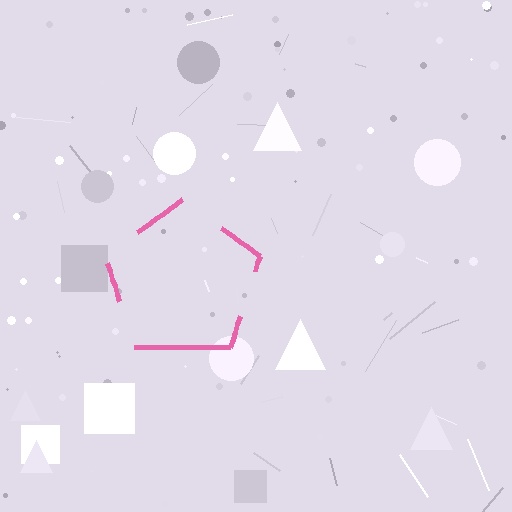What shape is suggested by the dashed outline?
The dashed outline suggests a pentagon.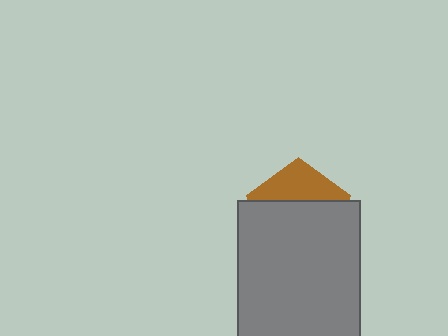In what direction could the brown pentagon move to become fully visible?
The brown pentagon could move up. That would shift it out from behind the gray rectangle entirely.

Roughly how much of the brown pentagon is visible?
A small part of it is visible (roughly 33%).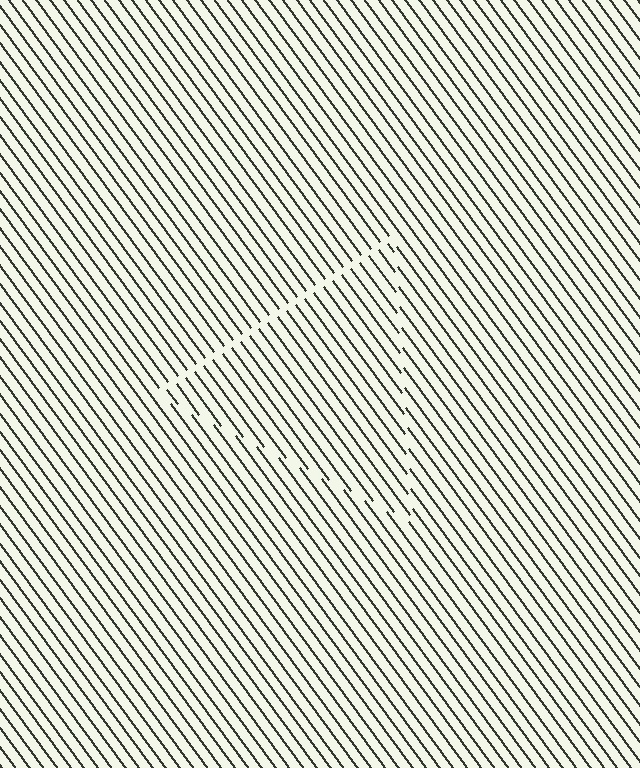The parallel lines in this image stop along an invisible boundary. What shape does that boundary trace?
An illusory triangle. The interior of the shape contains the same grating, shifted by half a period — the contour is defined by the phase discontinuity where line-ends from the inner and outer gratings abut.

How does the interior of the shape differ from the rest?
The interior of the shape contains the same grating, shifted by half a period — the contour is defined by the phase discontinuity where line-ends from the inner and outer gratings abut.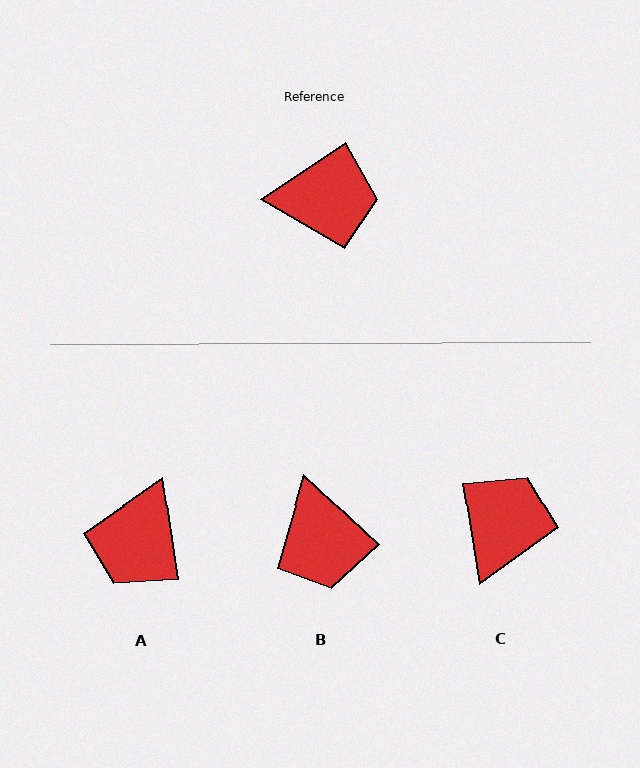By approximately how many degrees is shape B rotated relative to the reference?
Approximately 77 degrees clockwise.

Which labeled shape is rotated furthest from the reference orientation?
A, about 115 degrees away.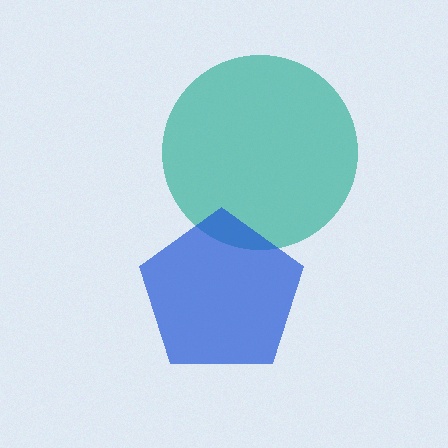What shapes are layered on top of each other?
The layered shapes are: a teal circle, a blue pentagon.